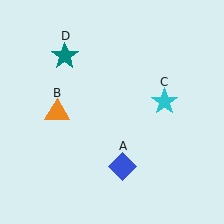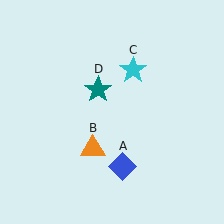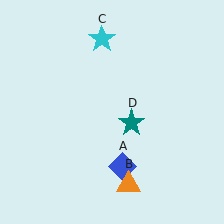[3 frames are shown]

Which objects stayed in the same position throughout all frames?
Blue diamond (object A) remained stationary.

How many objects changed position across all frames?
3 objects changed position: orange triangle (object B), cyan star (object C), teal star (object D).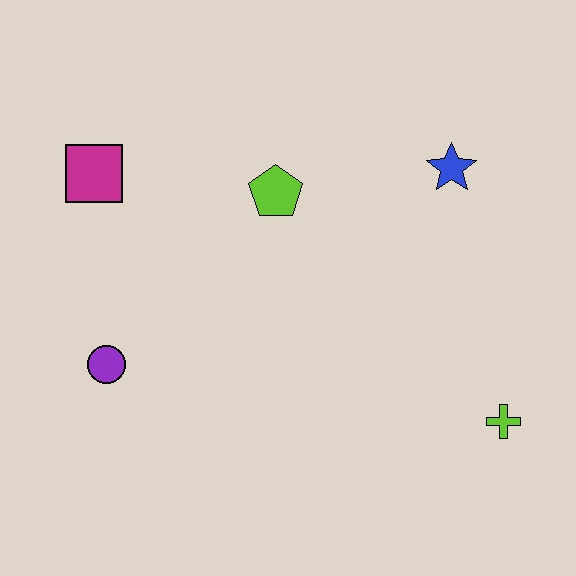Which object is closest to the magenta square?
The lime pentagon is closest to the magenta square.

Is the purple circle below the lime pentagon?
Yes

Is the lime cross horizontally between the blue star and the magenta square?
No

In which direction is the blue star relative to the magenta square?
The blue star is to the right of the magenta square.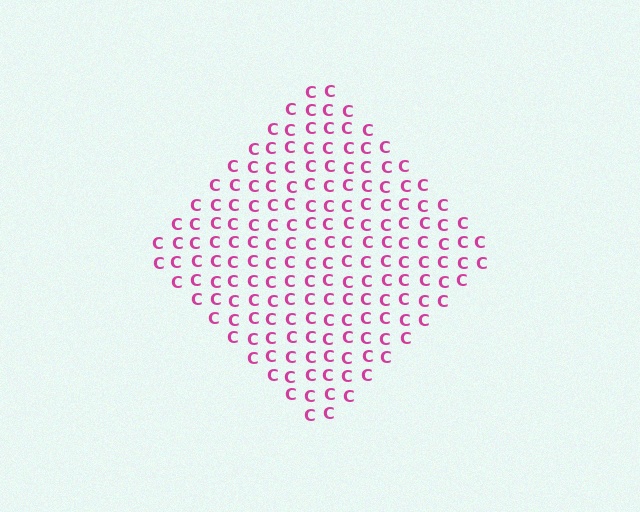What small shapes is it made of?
It is made of small letter C's.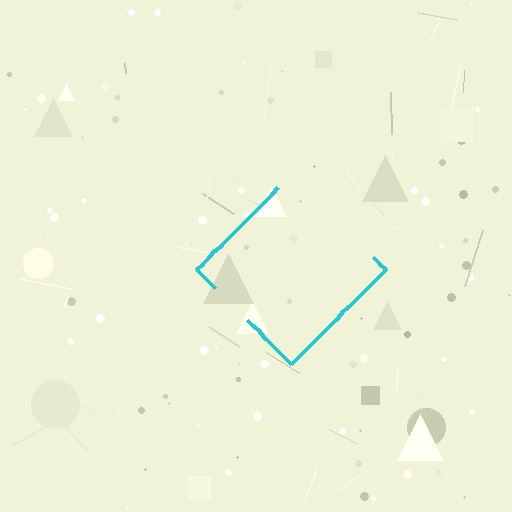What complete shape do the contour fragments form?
The contour fragments form a diamond.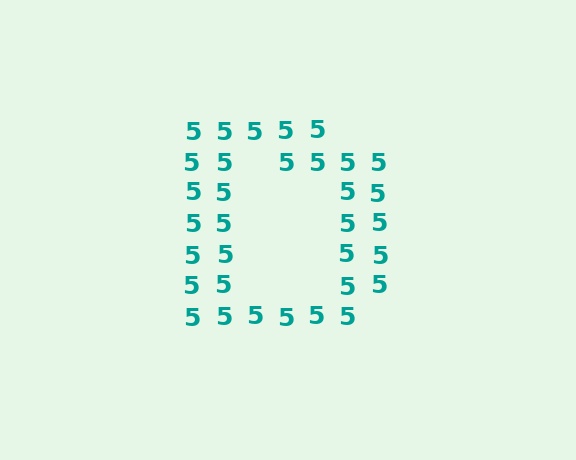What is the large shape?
The large shape is the letter D.